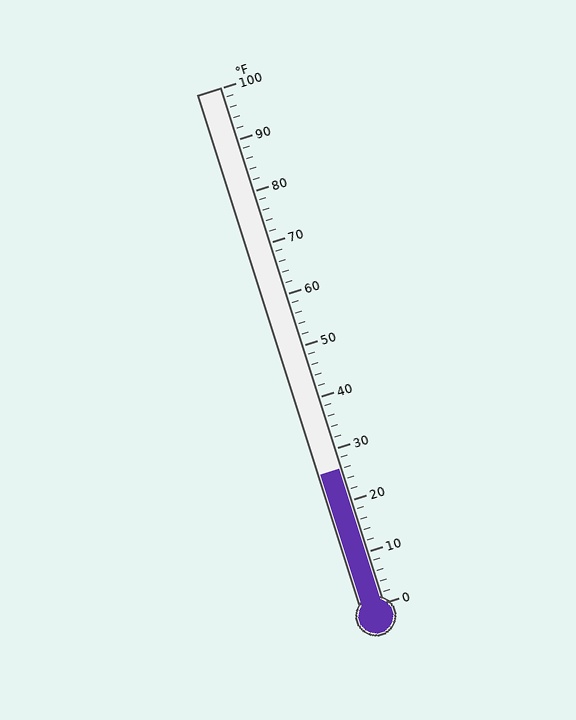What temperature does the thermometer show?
The thermometer shows approximately 26°F.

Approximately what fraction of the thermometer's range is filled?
The thermometer is filled to approximately 25% of its range.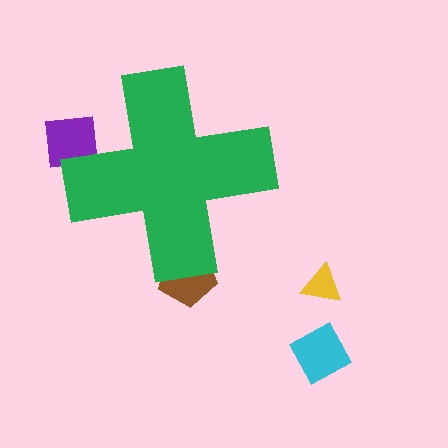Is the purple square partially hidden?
Yes, the purple square is partially hidden behind the green cross.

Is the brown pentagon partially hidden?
Yes, the brown pentagon is partially hidden behind the green cross.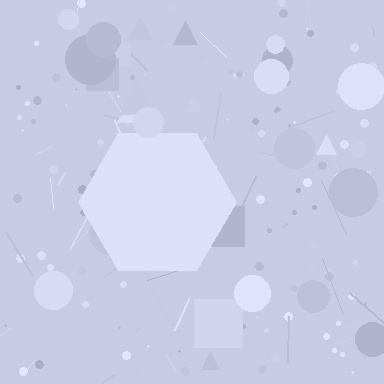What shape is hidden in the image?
A hexagon is hidden in the image.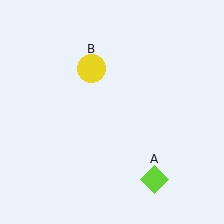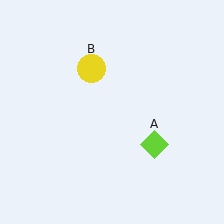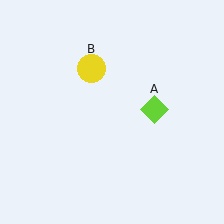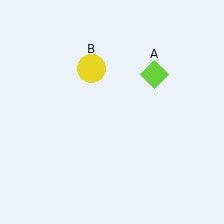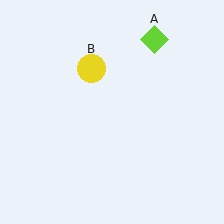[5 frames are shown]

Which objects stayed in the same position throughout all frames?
Yellow circle (object B) remained stationary.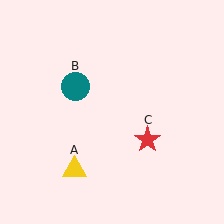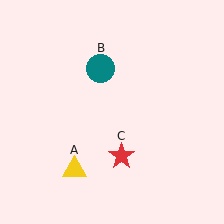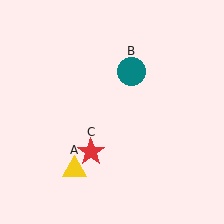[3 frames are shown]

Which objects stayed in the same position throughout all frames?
Yellow triangle (object A) remained stationary.